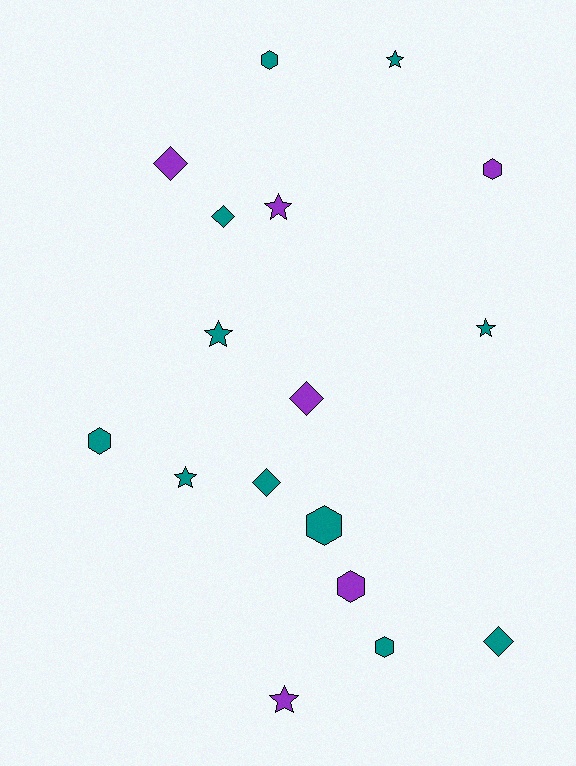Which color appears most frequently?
Teal, with 11 objects.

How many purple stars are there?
There are 2 purple stars.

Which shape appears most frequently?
Star, with 6 objects.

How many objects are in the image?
There are 17 objects.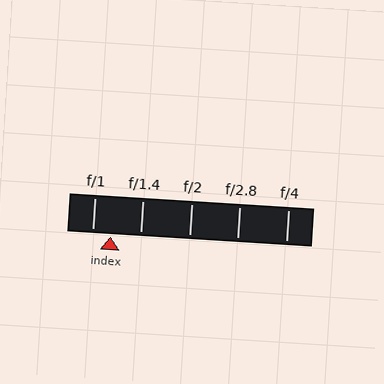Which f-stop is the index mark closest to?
The index mark is closest to f/1.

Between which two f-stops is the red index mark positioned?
The index mark is between f/1 and f/1.4.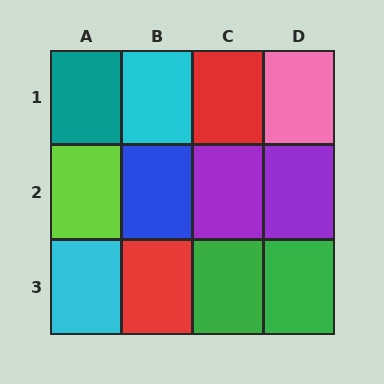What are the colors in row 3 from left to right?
Cyan, red, green, green.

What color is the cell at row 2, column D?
Purple.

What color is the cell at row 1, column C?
Red.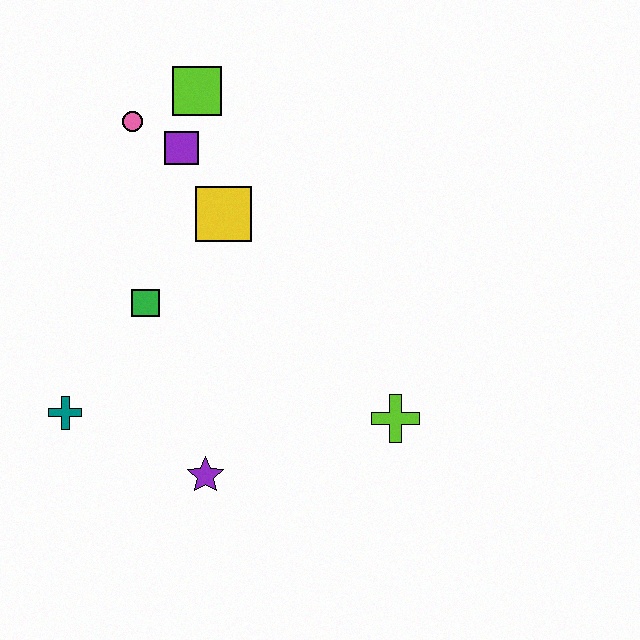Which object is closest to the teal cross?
The green square is closest to the teal cross.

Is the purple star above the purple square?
No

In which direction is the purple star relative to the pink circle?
The purple star is below the pink circle.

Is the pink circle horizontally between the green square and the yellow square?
No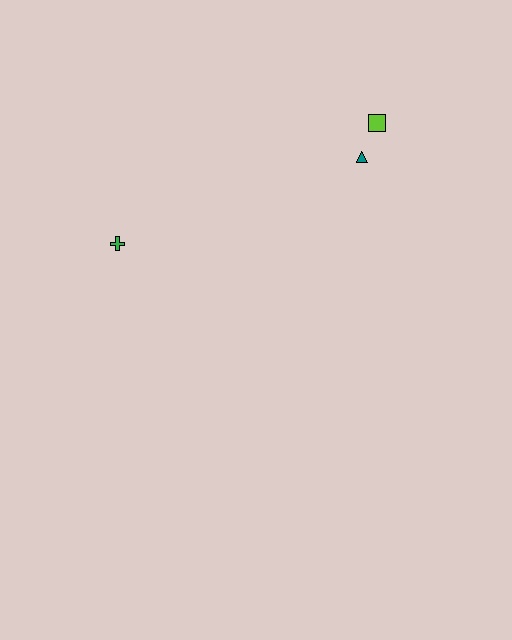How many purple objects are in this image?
There are no purple objects.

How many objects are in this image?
There are 3 objects.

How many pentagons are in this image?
There are no pentagons.